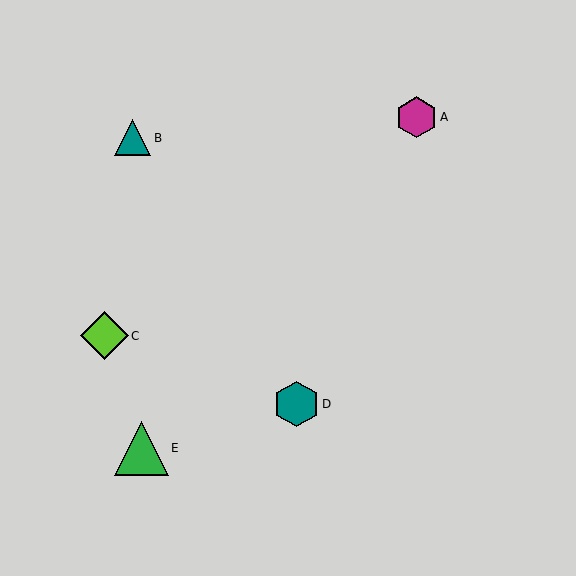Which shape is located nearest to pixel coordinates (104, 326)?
The lime diamond (labeled C) at (104, 335) is nearest to that location.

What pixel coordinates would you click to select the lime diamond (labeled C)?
Click at (104, 335) to select the lime diamond C.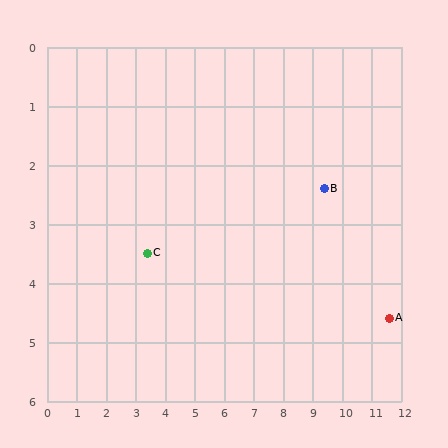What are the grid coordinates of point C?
Point C is at approximately (3.4, 3.5).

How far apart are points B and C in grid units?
Points B and C are about 6.1 grid units apart.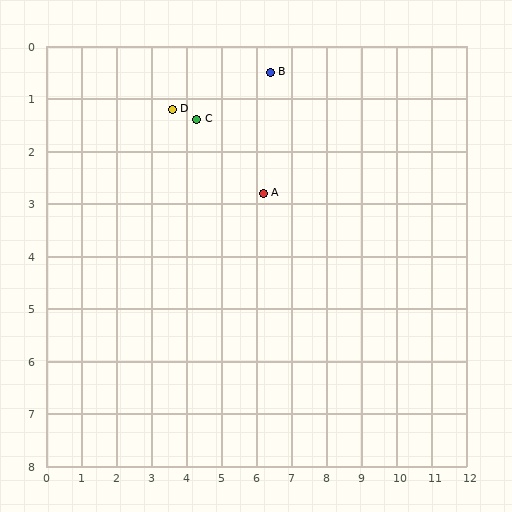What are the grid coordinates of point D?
Point D is at approximately (3.6, 1.2).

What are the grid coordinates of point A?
Point A is at approximately (6.2, 2.8).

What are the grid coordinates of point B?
Point B is at approximately (6.4, 0.5).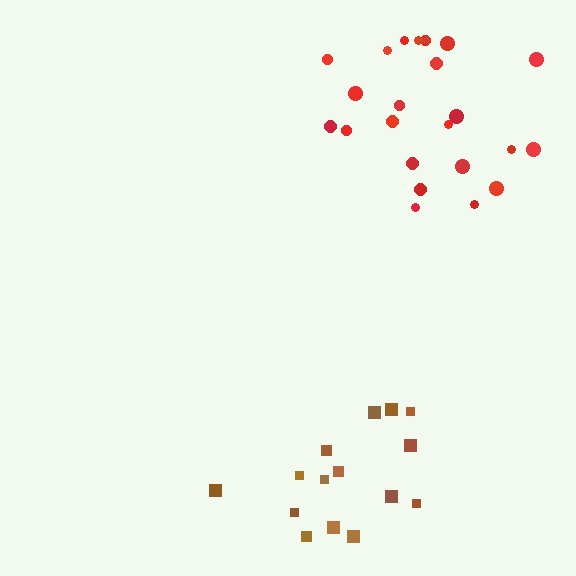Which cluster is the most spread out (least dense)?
Brown.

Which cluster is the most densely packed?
Red.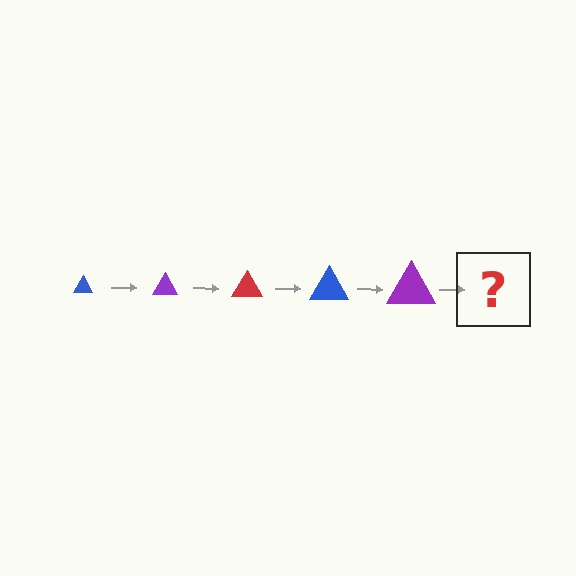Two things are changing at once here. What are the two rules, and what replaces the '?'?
The two rules are that the triangle grows larger each step and the color cycles through blue, purple, and red. The '?' should be a red triangle, larger than the previous one.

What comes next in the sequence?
The next element should be a red triangle, larger than the previous one.